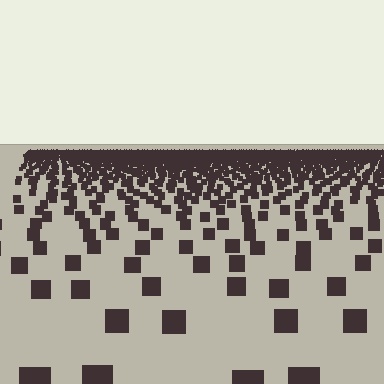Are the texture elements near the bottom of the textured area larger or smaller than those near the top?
Larger. Near the bottom, elements are closer to the viewer and appear at a bigger on-screen size.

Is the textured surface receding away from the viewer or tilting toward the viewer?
The surface is receding away from the viewer. Texture elements get smaller and denser toward the top.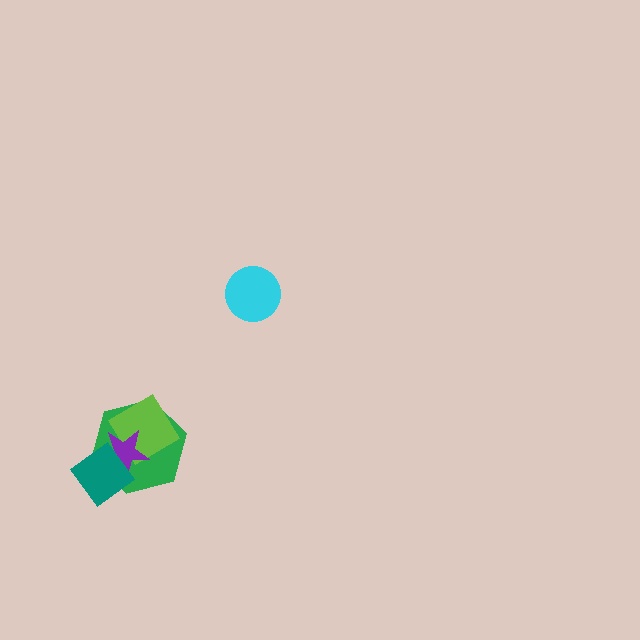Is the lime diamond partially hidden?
Yes, it is partially covered by another shape.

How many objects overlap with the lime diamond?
2 objects overlap with the lime diamond.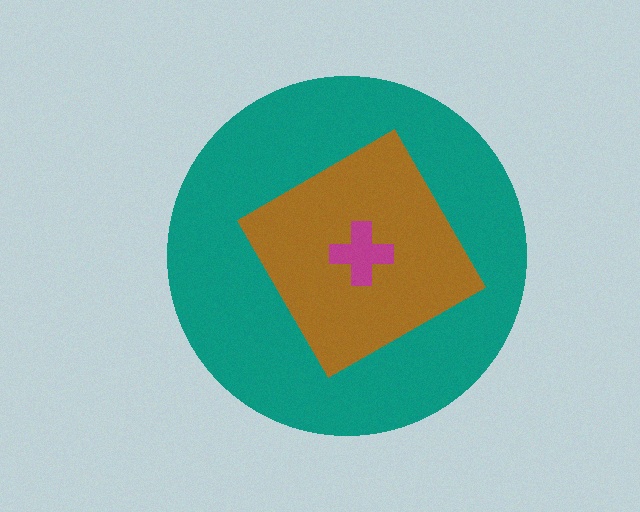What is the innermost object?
The magenta cross.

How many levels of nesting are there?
3.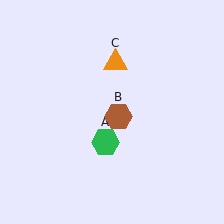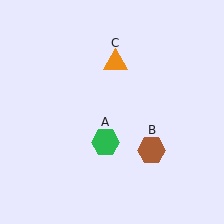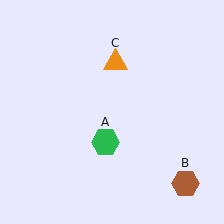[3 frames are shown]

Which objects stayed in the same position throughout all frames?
Green hexagon (object A) and orange triangle (object C) remained stationary.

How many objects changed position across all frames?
1 object changed position: brown hexagon (object B).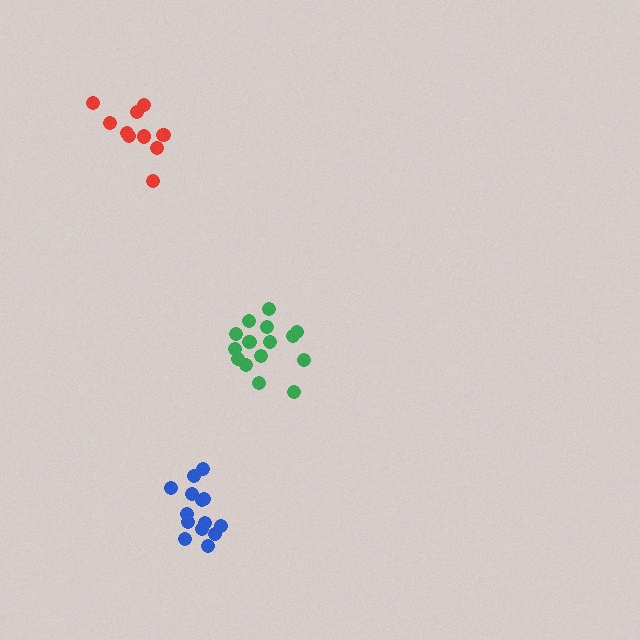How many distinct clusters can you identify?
There are 3 distinct clusters.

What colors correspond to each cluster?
The clusters are colored: green, red, blue.